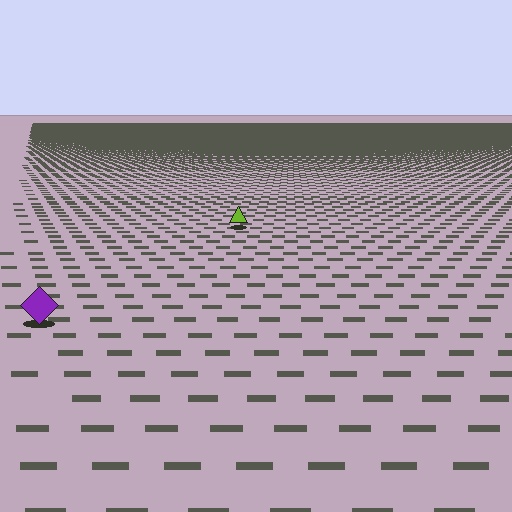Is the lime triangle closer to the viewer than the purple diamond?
No. The purple diamond is closer — you can tell from the texture gradient: the ground texture is coarser near it.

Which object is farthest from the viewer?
The lime triangle is farthest from the viewer. It appears smaller and the ground texture around it is denser.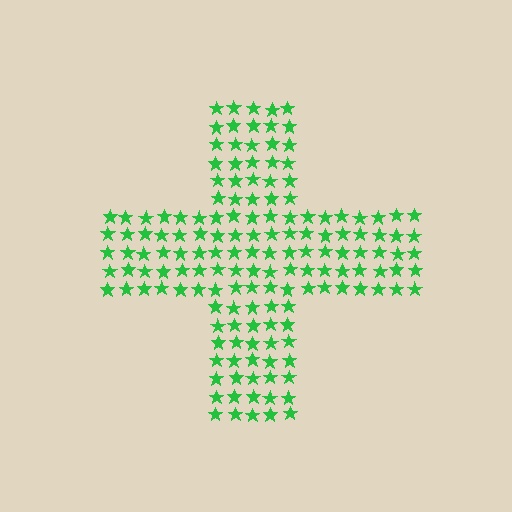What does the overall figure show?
The overall figure shows a cross.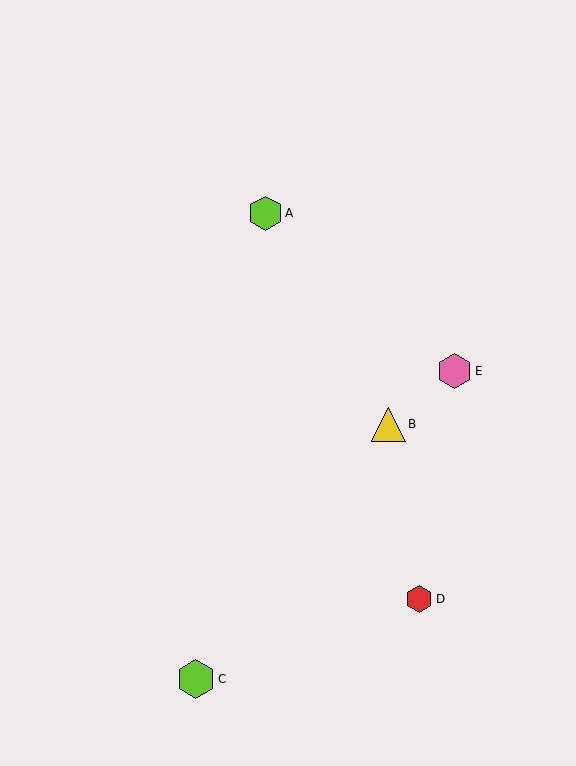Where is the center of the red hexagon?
The center of the red hexagon is at (419, 599).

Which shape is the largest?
The lime hexagon (labeled C) is the largest.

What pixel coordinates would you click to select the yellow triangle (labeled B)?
Click at (388, 424) to select the yellow triangle B.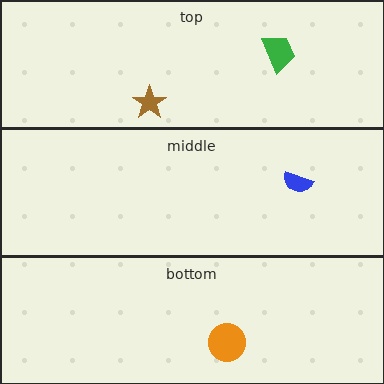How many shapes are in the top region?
2.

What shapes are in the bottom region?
The orange circle.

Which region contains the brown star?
The top region.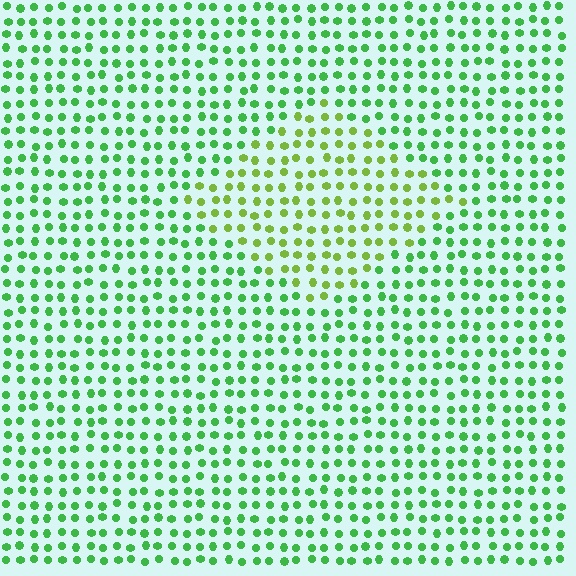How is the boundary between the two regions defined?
The boundary is defined purely by a slight shift in hue (about 35 degrees). Spacing, size, and orientation are identical on both sides.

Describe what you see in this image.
The image is filled with small green elements in a uniform arrangement. A diamond-shaped region is visible where the elements are tinted to a slightly different hue, forming a subtle color boundary.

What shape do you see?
I see a diamond.